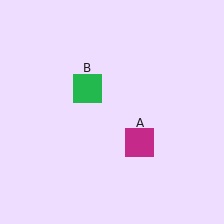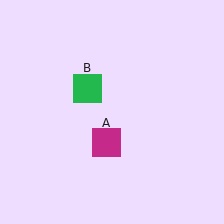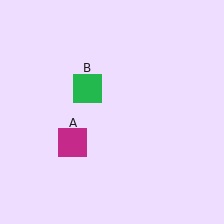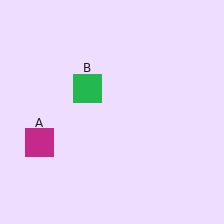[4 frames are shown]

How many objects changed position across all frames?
1 object changed position: magenta square (object A).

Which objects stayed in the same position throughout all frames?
Green square (object B) remained stationary.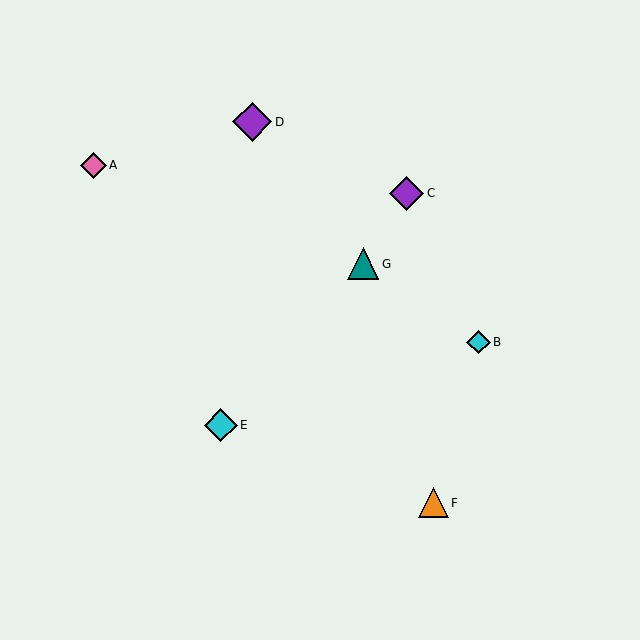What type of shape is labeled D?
Shape D is a purple diamond.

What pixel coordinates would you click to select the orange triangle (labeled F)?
Click at (433, 503) to select the orange triangle F.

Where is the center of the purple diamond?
The center of the purple diamond is at (407, 193).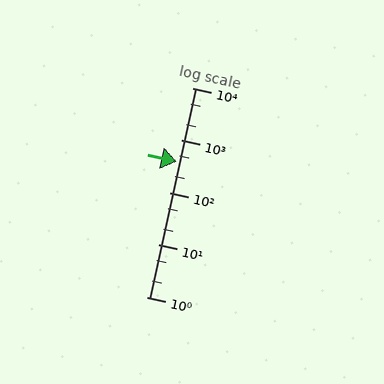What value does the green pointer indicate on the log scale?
The pointer indicates approximately 380.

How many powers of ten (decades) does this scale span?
The scale spans 4 decades, from 1 to 10000.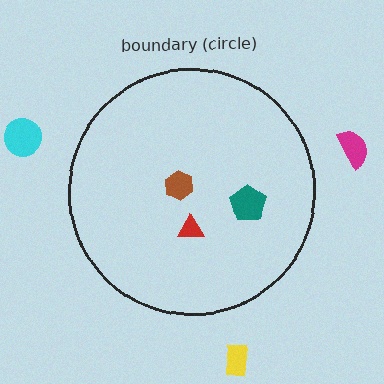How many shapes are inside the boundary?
3 inside, 3 outside.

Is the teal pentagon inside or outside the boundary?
Inside.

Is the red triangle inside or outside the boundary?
Inside.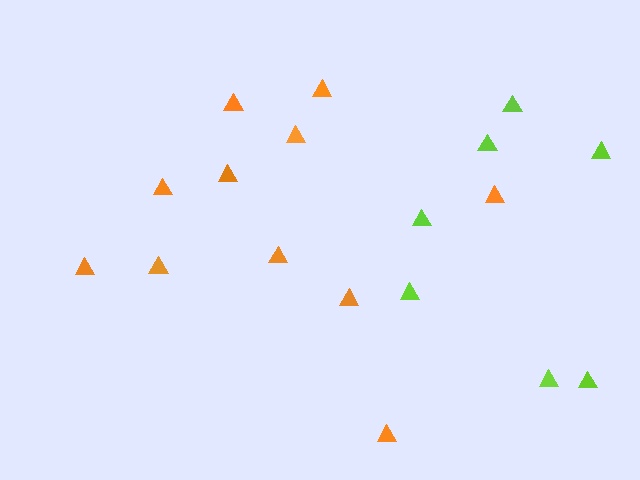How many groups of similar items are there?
There are 2 groups: one group of lime triangles (7) and one group of orange triangles (11).